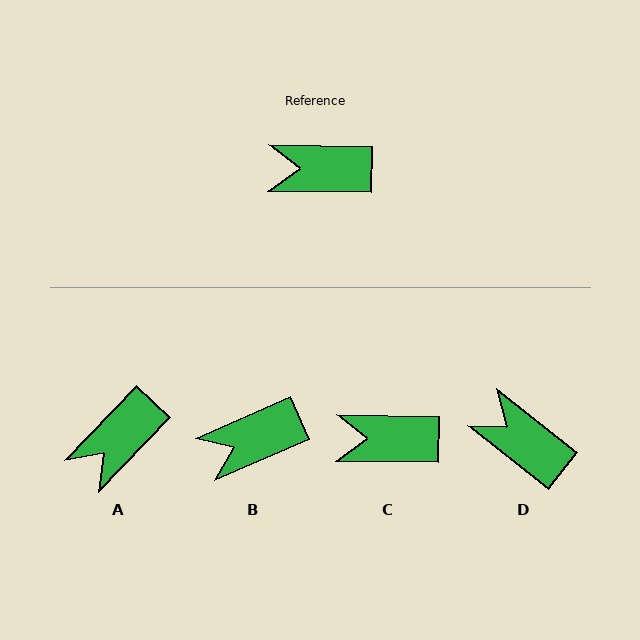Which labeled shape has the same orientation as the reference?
C.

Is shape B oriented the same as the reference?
No, it is off by about 25 degrees.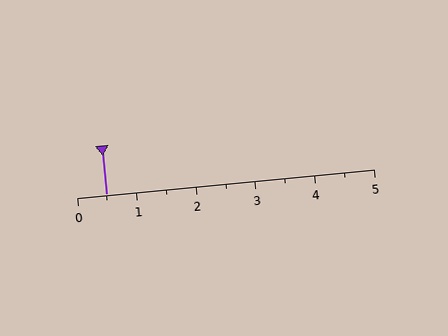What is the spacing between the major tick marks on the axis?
The major ticks are spaced 1 apart.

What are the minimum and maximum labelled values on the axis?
The axis runs from 0 to 5.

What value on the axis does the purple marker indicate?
The marker indicates approximately 0.5.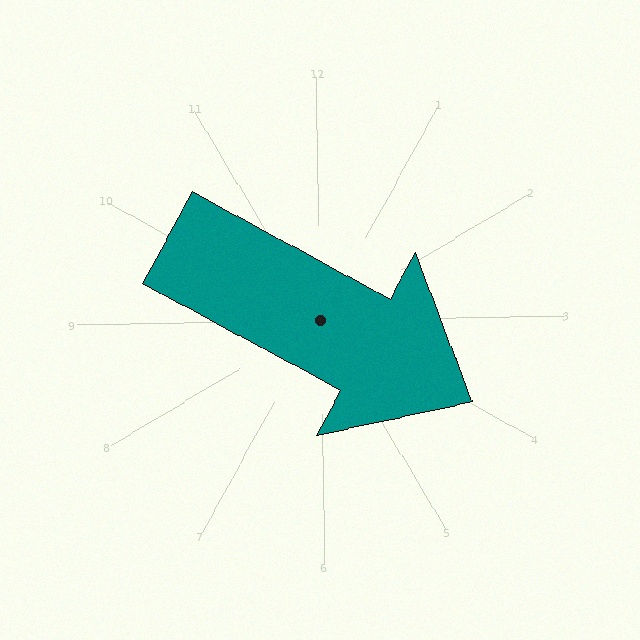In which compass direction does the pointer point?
Southeast.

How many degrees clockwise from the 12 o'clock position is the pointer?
Approximately 119 degrees.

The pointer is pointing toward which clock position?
Roughly 4 o'clock.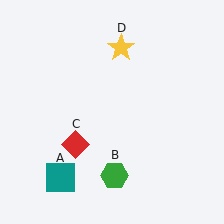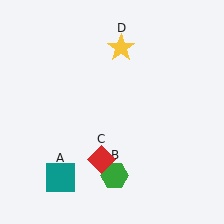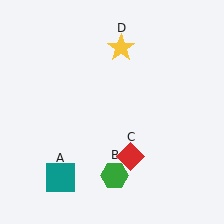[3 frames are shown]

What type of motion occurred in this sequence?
The red diamond (object C) rotated counterclockwise around the center of the scene.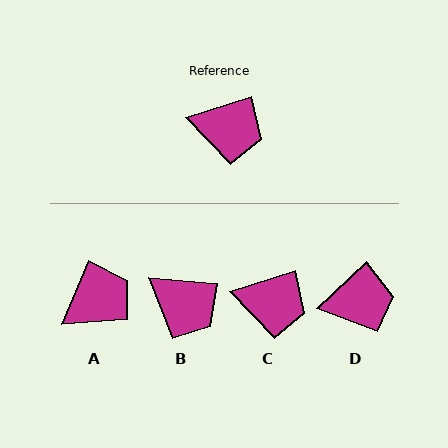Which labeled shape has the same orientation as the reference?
C.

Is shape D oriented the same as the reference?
No, it is off by about 26 degrees.